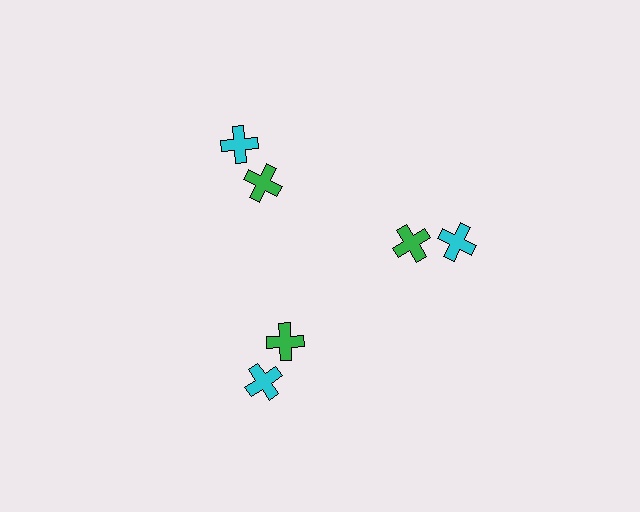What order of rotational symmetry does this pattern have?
This pattern has 3-fold rotational symmetry.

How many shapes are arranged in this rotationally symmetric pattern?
There are 6 shapes, arranged in 3 groups of 2.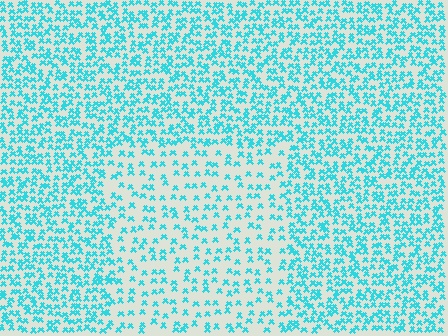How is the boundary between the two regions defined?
The boundary is defined by a change in element density (approximately 2.0x ratio). All elements are the same color, size, and shape.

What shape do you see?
I see a rectangle.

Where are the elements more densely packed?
The elements are more densely packed outside the rectangle boundary.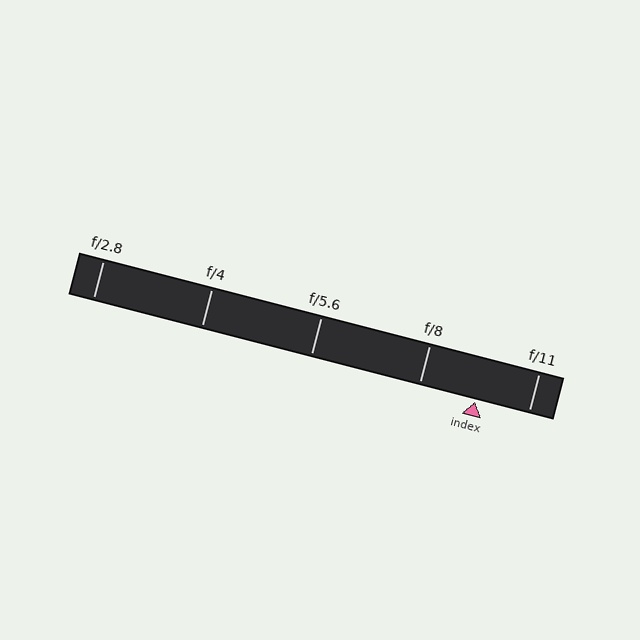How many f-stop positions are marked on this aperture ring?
There are 5 f-stop positions marked.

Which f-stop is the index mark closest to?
The index mark is closest to f/11.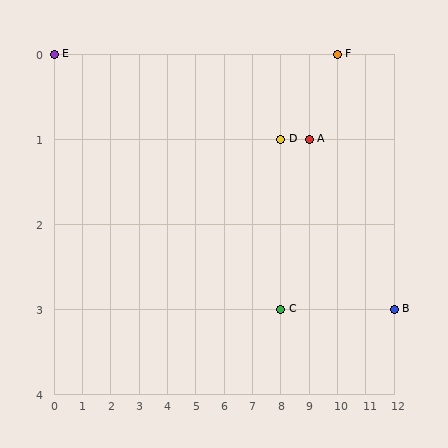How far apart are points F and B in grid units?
Points F and B are 2 columns and 3 rows apart (about 3.6 grid units diagonally).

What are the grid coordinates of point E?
Point E is at grid coordinates (0, 0).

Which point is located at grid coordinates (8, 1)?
Point D is at (8, 1).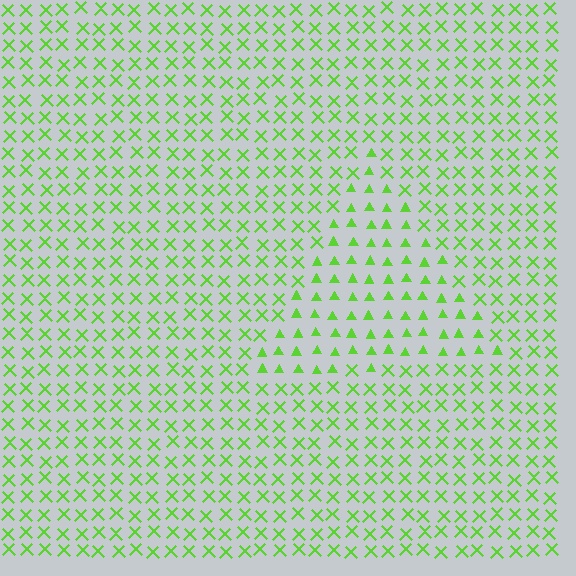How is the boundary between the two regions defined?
The boundary is defined by a change in element shape: triangles inside vs. X marks outside. All elements share the same color and spacing.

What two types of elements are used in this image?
The image uses triangles inside the triangle region and X marks outside it.